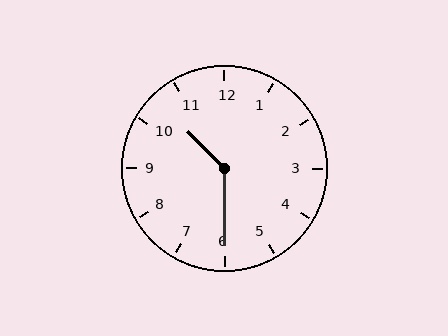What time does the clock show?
10:30.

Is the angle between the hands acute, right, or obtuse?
It is obtuse.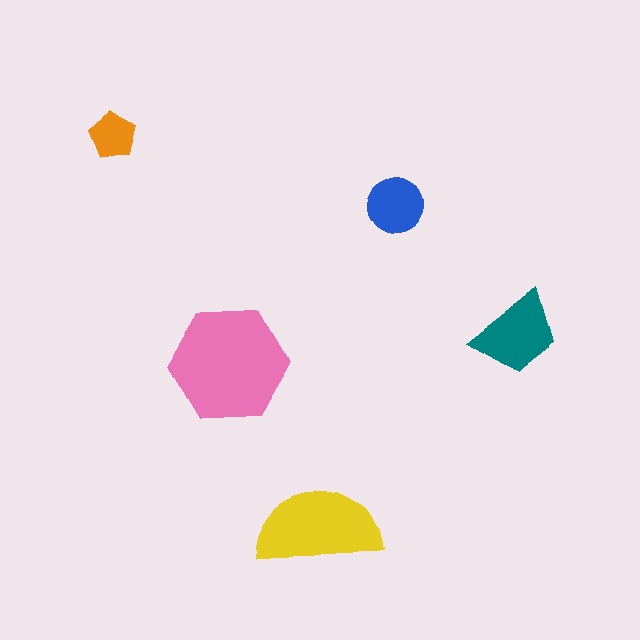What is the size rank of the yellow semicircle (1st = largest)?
2nd.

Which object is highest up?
The orange pentagon is topmost.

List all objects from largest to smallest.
The pink hexagon, the yellow semicircle, the teal trapezoid, the blue circle, the orange pentagon.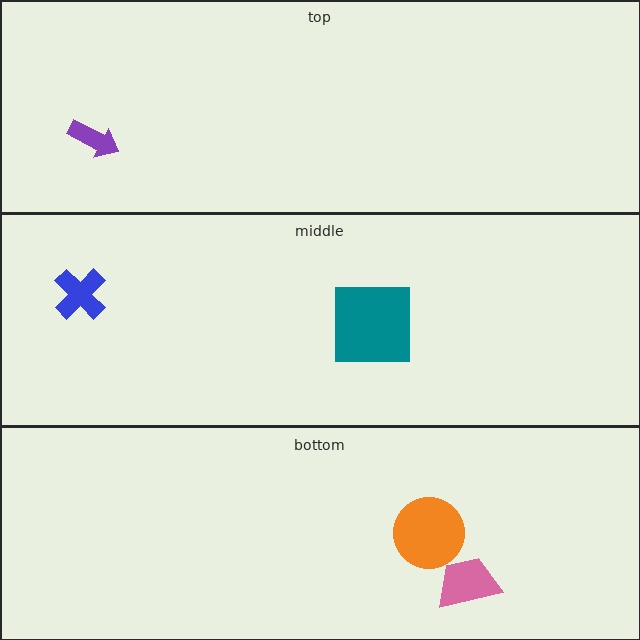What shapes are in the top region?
The purple arrow.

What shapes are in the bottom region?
The pink trapezoid, the orange circle.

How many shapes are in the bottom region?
2.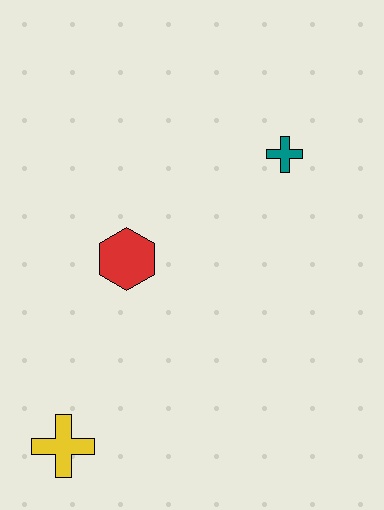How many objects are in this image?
There are 3 objects.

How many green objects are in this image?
There are no green objects.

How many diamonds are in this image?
There are no diamonds.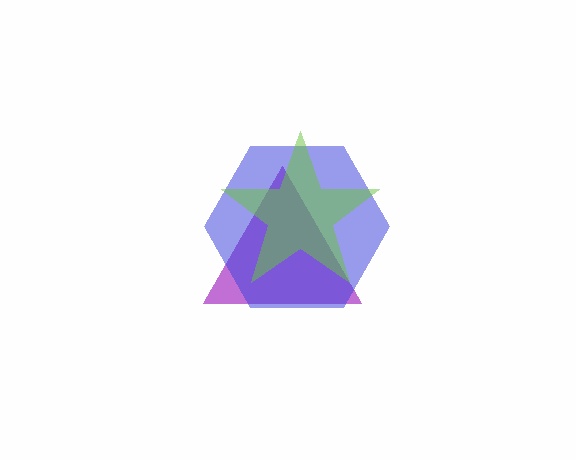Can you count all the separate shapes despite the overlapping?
Yes, there are 3 separate shapes.